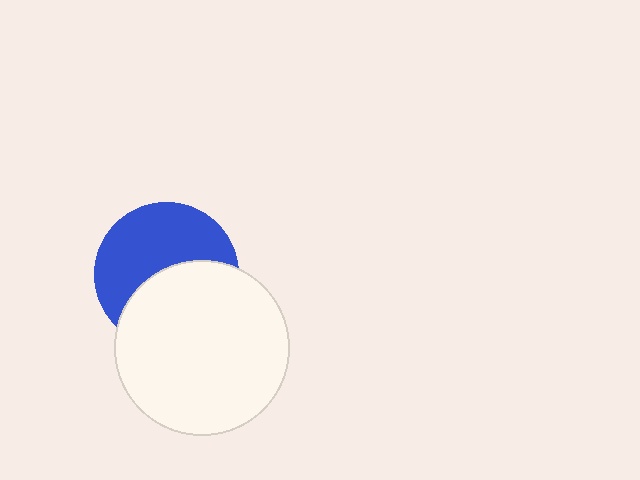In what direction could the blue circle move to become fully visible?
The blue circle could move up. That would shift it out from behind the white circle entirely.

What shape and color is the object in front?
The object in front is a white circle.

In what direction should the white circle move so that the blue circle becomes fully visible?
The white circle should move down. That is the shortest direction to clear the overlap and leave the blue circle fully visible.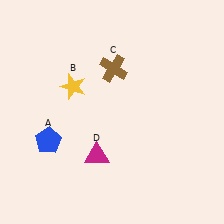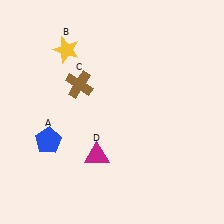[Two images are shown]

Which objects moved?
The objects that moved are: the yellow star (B), the brown cross (C).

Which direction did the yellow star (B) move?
The yellow star (B) moved up.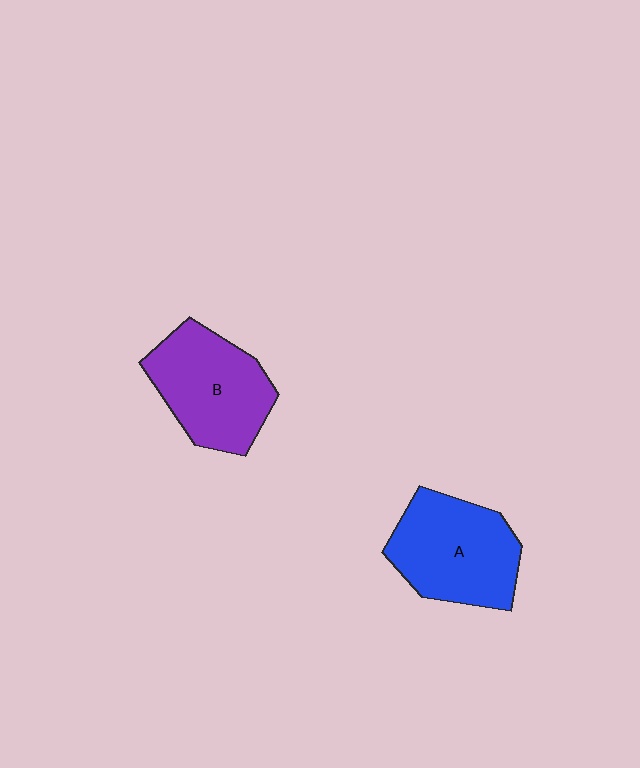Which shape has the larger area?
Shape A (blue).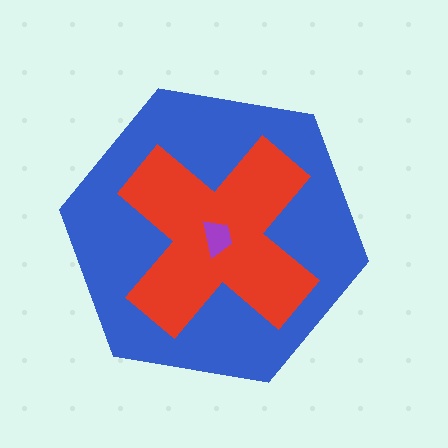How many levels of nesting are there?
3.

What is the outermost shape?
The blue hexagon.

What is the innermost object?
The purple trapezoid.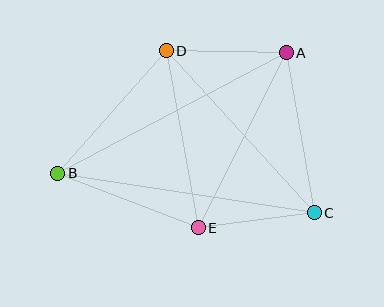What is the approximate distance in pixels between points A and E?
The distance between A and E is approximately 195 pixels.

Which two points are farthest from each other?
Points B and C are farthest from each other.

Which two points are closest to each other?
Points C and E are closest to each other.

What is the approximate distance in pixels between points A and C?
The distance between A and C is approximately 162 pixels.